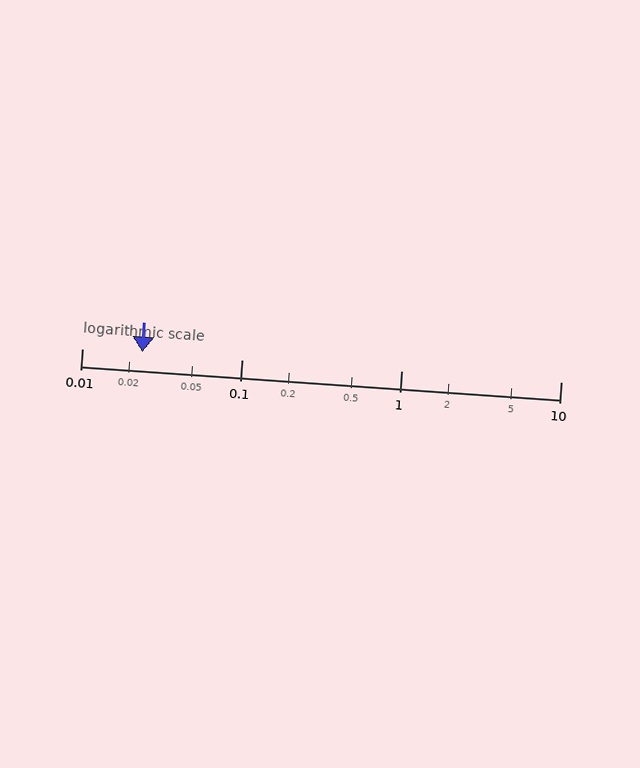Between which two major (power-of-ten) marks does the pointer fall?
The pointer is between 0.01 and 0.1.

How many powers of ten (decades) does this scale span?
The scale spans 3 decades, from 0.01 to 10.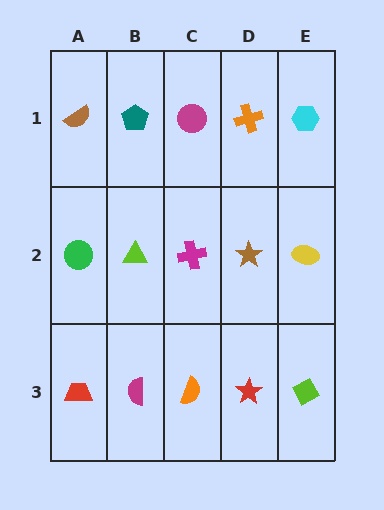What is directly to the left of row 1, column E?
An orange cross.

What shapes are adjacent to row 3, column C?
A magenta cross (row 2, column C), a magenta semicircle (row 3, column B), a red star (row 3, column D).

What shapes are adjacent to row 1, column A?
A green circle (row 2, column A), a teal pentagon (row 1, column B).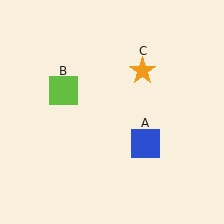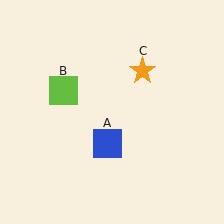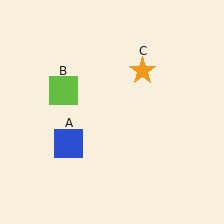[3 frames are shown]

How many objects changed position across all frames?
1 object changed position: blue square (object A).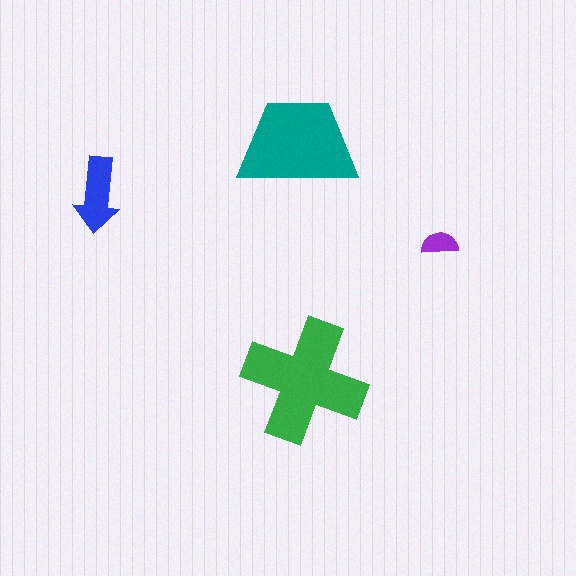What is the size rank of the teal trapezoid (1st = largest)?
2nd.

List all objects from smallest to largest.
The purple semicircle, the blue arrow, the teal trapezoid, the green cross.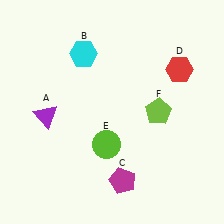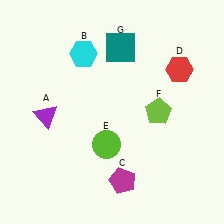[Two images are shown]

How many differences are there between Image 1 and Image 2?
There is 1 difference between the two images.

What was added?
A teal square (G) was added in Image 2.